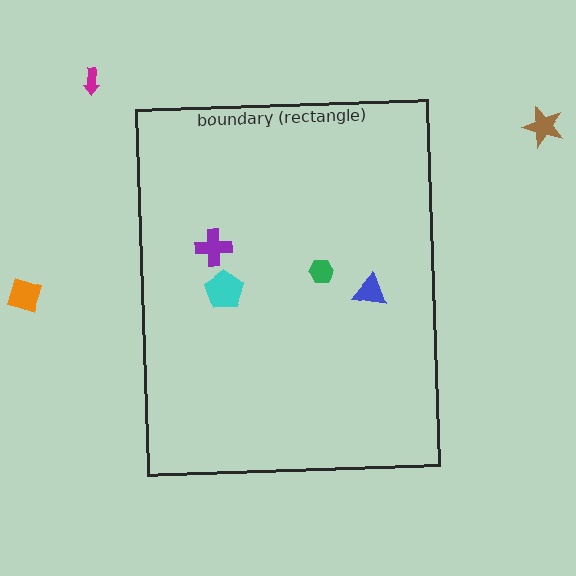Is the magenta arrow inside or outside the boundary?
Outside.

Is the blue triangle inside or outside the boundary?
Inside.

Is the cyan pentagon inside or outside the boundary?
Inside.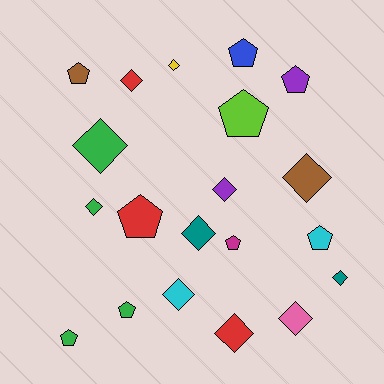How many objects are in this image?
There are 20 objects.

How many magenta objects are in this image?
There is 1 magenta object.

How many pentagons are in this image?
There are 9 pentagons.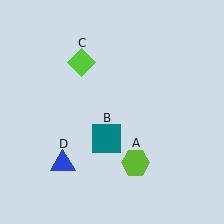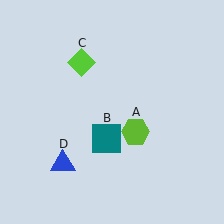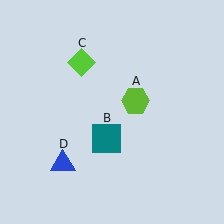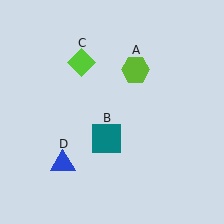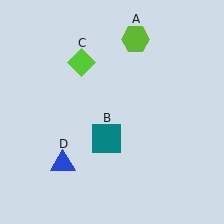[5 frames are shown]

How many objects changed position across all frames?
1 object changed position: lime hexagon (object A).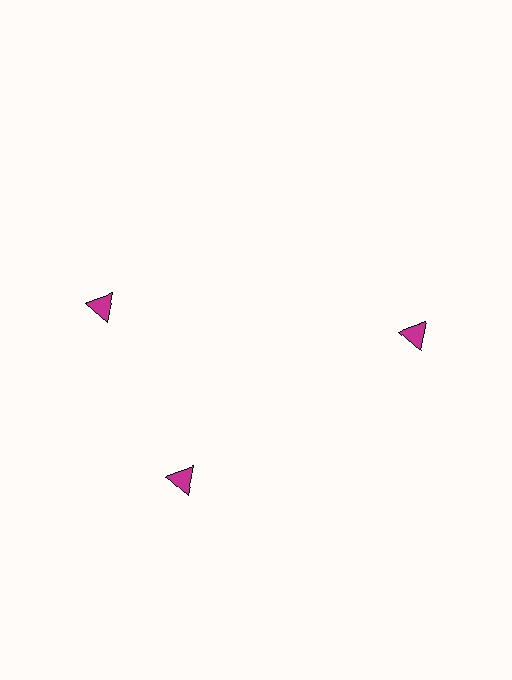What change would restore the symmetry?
The symmetry would be restored by rotating it back into even spacing with its neighbors so that all 3 triangles sit at equal angles and equal distance from the center.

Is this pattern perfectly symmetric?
No. The 3 magenta triangles are arranged in a ring, but one element near the 11 o'clock position is rotated out of alignment along the ring, breaking the 3-fold rotational symmetry.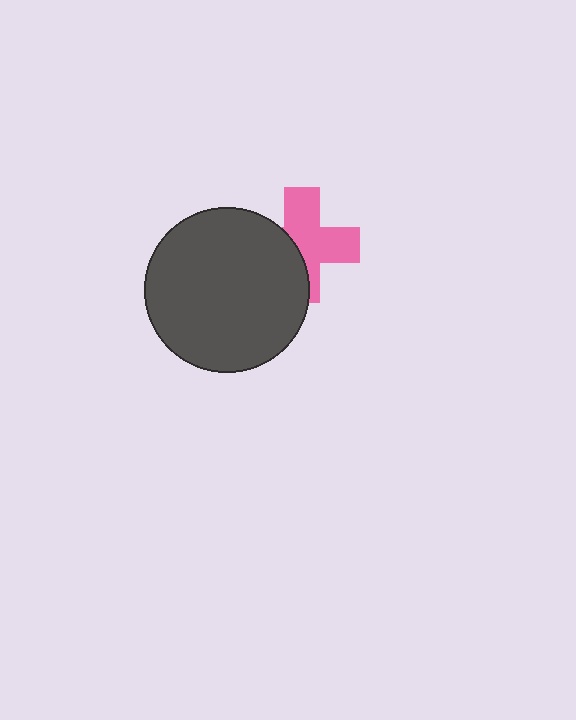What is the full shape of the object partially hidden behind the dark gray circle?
The partially hidden object is a pink cross.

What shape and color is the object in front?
The object in front is a dark gray circle.